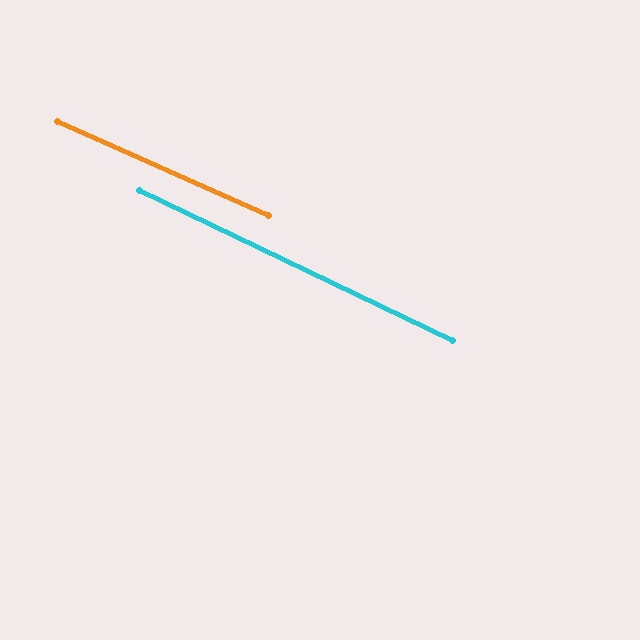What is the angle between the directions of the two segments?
Approximately 2 degrees.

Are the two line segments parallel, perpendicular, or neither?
Parallel — their directions differ by only 1.7°.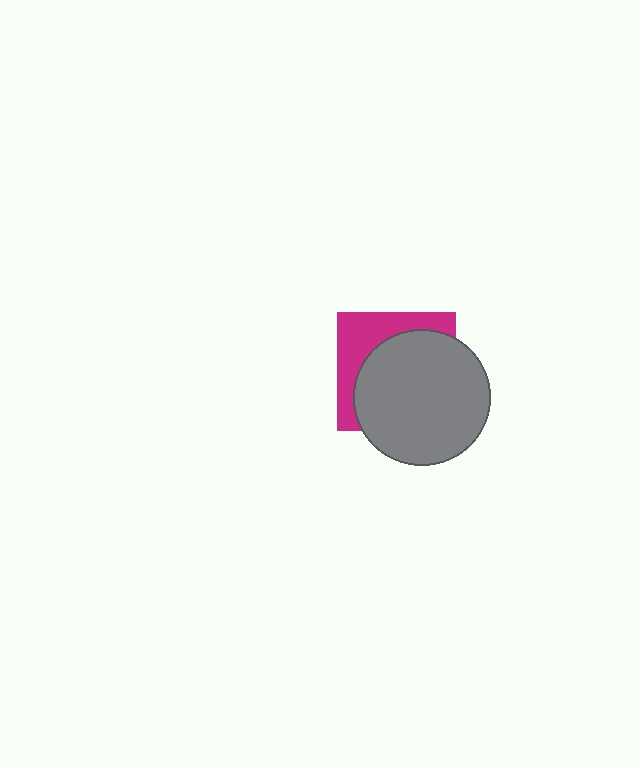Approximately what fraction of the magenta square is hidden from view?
Roughly 66% of the magenta square is hidden behind the gray circle.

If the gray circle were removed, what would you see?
You would see the complete magenta square.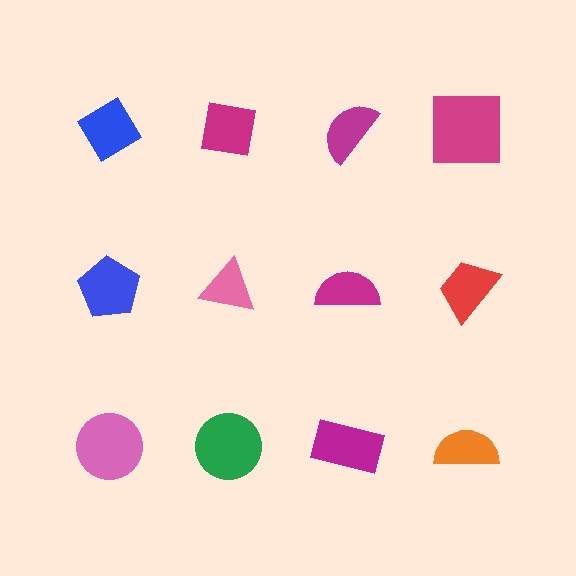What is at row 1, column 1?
A blue diamond.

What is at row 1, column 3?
A magenta semicircle.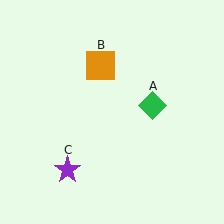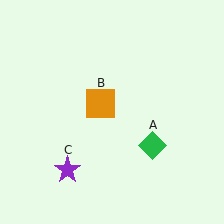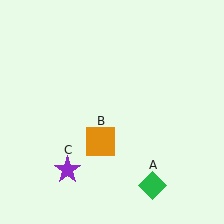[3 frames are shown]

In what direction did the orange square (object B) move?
The orange square (object B) moved down.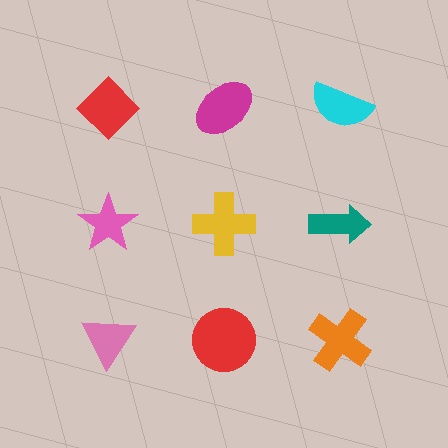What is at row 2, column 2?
A yellow cross.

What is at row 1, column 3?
A cyan semicircle.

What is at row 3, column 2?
A red circle.